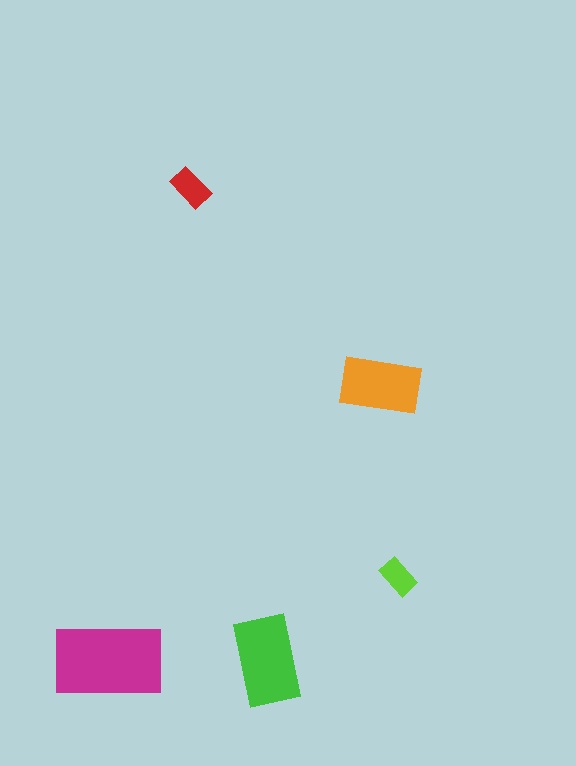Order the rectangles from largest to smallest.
the magenta one, the green one, the orange one, the red one, the lime one.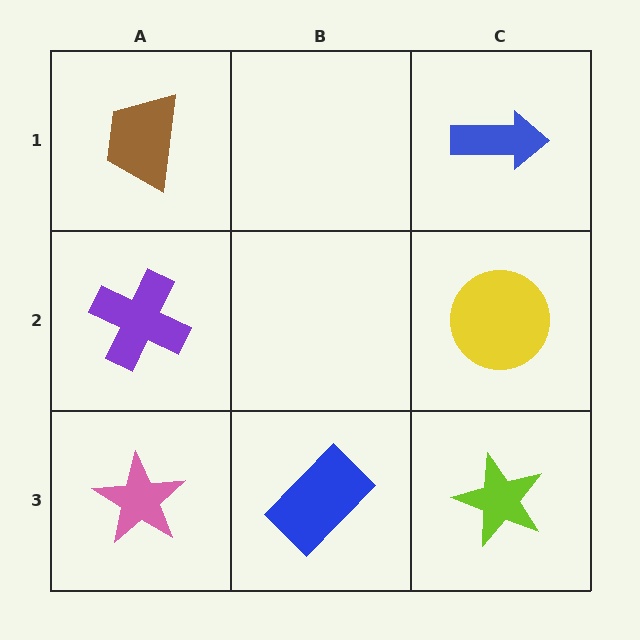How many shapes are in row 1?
2 shapes.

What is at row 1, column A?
A brown trapezoid.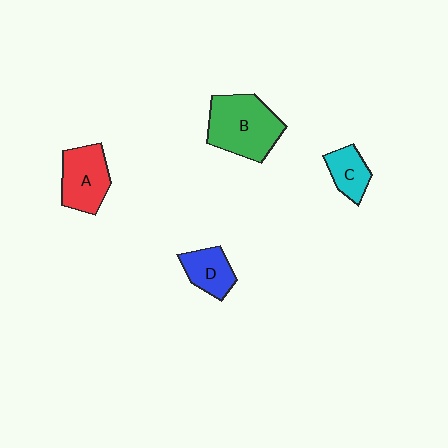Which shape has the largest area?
Shape B (green).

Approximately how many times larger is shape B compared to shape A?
Approximately 1.4 times.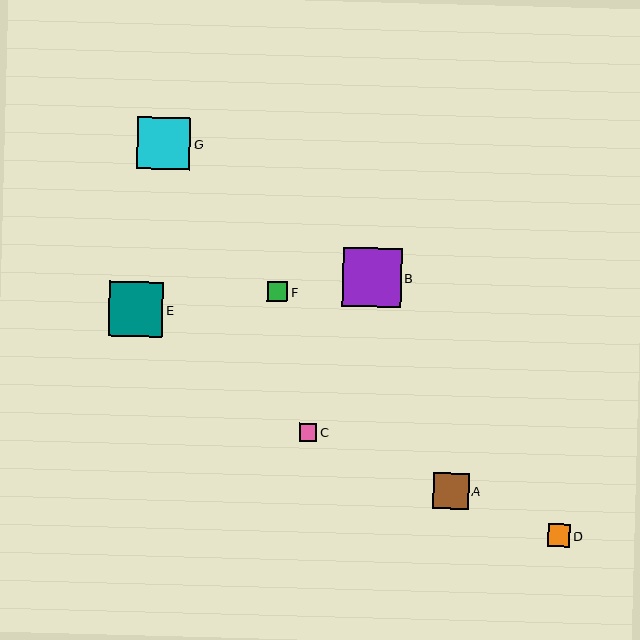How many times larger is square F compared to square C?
Square F is approximately 1.1 times the size of square C.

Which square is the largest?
Square B is the largest with a size of approximately 59 pixels.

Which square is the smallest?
Square C is the smallest with a size of approximately 18 pixels.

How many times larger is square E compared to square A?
Square E is approximately 1.5 times the size of square A.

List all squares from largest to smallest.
From largest to smallest: B, E, G, A, D, F, C.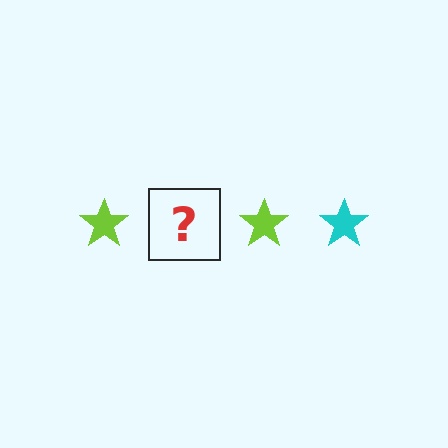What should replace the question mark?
The question mark should be replaced with a cyan star.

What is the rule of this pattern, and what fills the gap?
The rule is that the pattern cycles through lime, cyan stars. The gap should be filled with a cyan star.